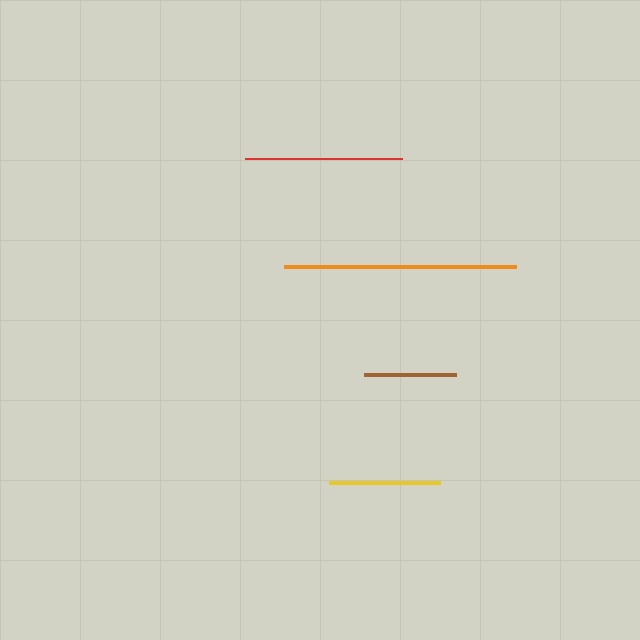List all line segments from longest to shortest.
From longest to shortest: orange, red, yellow, brown.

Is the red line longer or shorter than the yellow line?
The red line is longer than the yellow line.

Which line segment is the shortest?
The brown line is the shortest at approximately 91 pixels.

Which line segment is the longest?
The orange line is the longest at approximately 232 pixels.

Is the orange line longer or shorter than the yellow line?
The orange line is longer than the yellow line.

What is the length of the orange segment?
The orange segment is approximately 232 pixels long.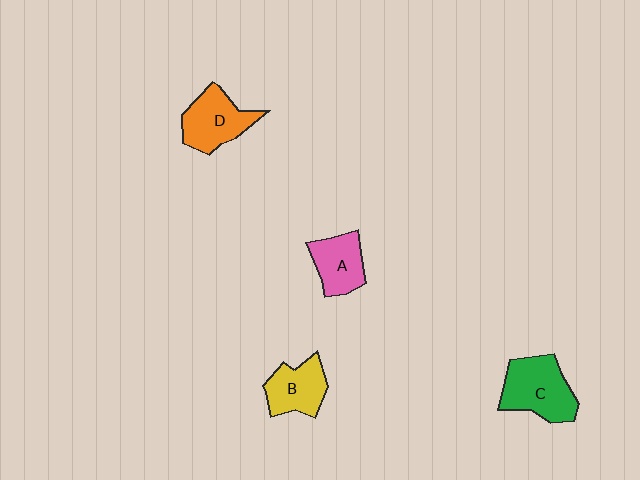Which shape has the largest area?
Shape C (green).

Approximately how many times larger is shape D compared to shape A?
Approximately 1.2 times.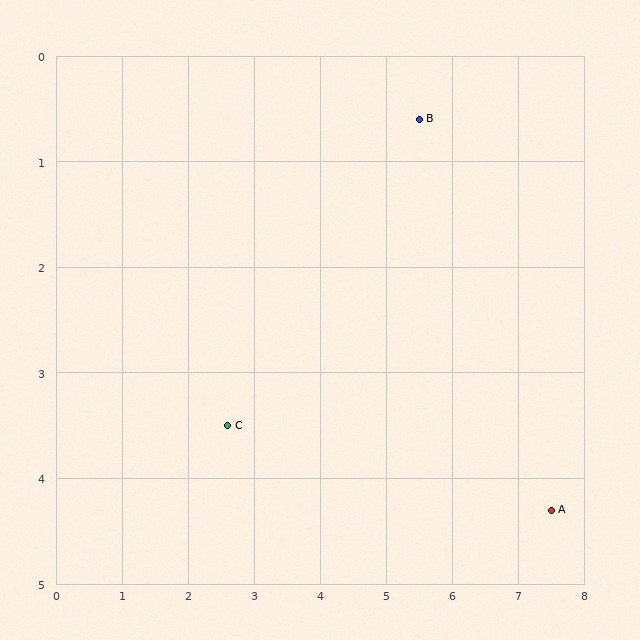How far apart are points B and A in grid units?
Points B and A are about 4.2 grid units apart.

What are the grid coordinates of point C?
Point C is at approximately (2.6, 3.5).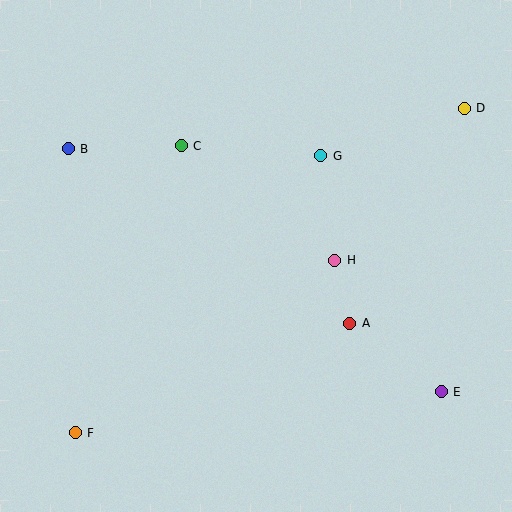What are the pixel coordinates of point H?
Point H is at (335, 260).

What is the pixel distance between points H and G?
The distance between H and G is 105 pixels.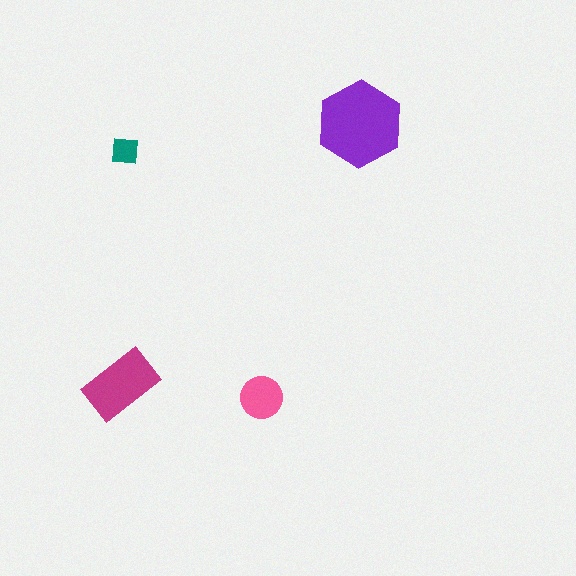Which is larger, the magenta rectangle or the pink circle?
The magenta rectangle.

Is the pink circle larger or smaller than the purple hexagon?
Smaller.